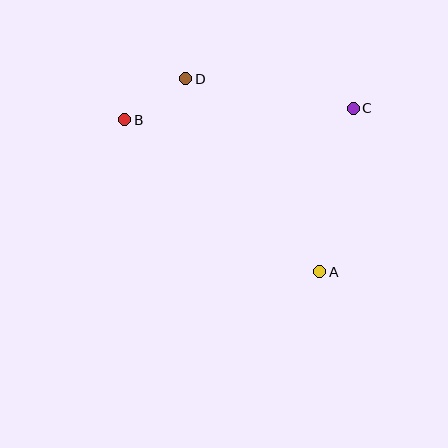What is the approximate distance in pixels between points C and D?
The distance between C and D is approximately 170 pixels.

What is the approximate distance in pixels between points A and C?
The distance between A and C is approximately 167 pixels.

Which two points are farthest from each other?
Points A and B are farthest from each other.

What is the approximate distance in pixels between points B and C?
The distance between B and C is approximately 229 pixels.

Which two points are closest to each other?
Points B and D are closest to each other.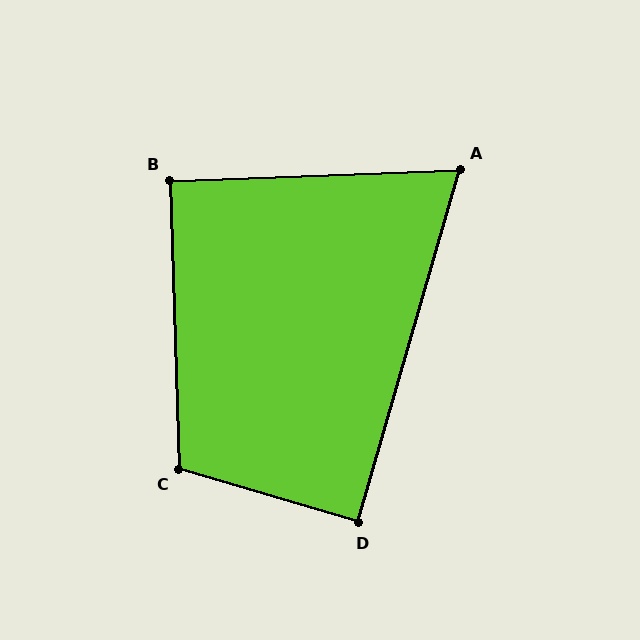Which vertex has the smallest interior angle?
A, at approximately 72 degrees.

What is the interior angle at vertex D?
Approximately 90 degrees (approximately right).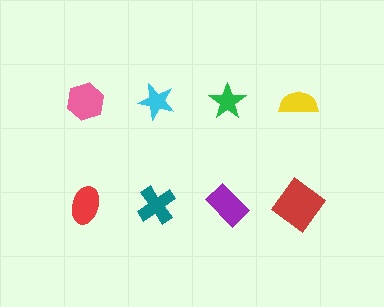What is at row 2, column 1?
A red ellipse.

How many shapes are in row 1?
4 shapes.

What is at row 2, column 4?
A red diamond.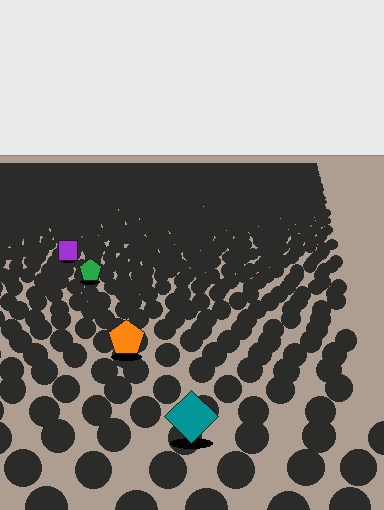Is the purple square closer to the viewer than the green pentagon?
No. The green pentagon is closer — you can tell from the texture gradient: the ground texture is coarser near it.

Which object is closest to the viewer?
The teal diamond is closest. The texture marks near it are larger and more spread out.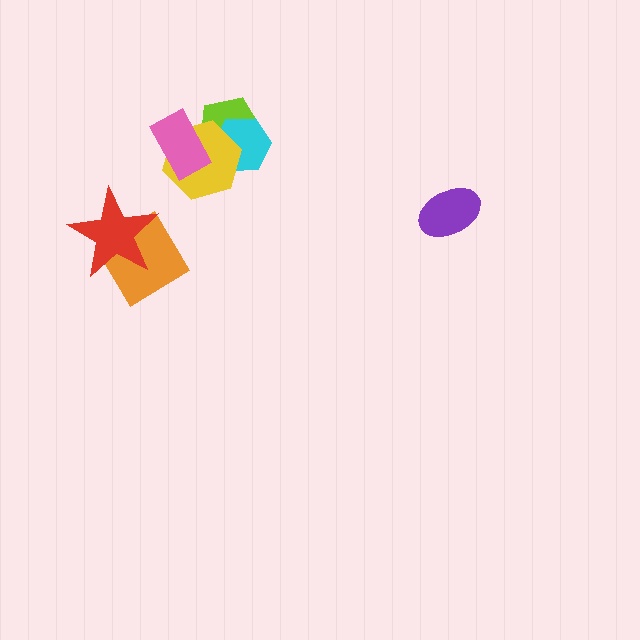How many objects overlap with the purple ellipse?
0 objects overlap with the purple ellipse.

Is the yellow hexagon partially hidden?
Yes, it is partially covered by another shape.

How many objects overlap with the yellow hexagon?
3 objects overlap with the yellow hexagon.